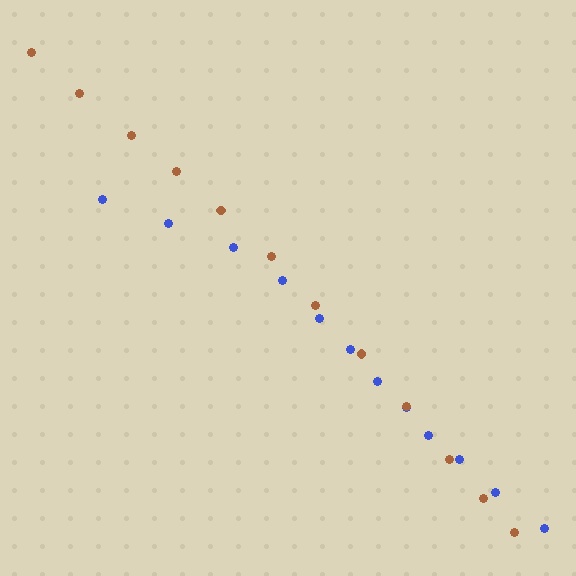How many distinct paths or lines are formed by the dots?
There are 2 distinct paths.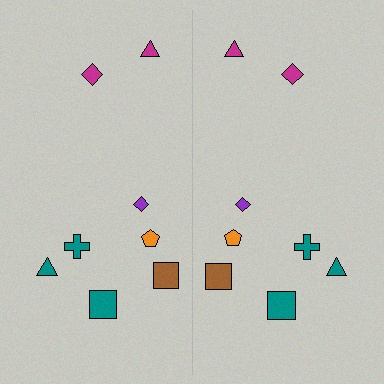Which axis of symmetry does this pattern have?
The pattern has a vertical axis of symmetry running through the center of the image.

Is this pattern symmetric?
Yes, this pattern has bilateral (reflection) symmetry.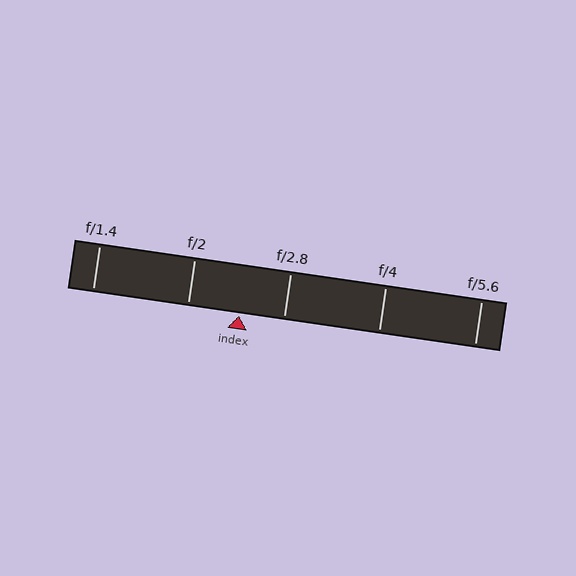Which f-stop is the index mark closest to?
The index mark is closest to f/2.8.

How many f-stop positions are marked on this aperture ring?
There are 5 f-stop positions marked.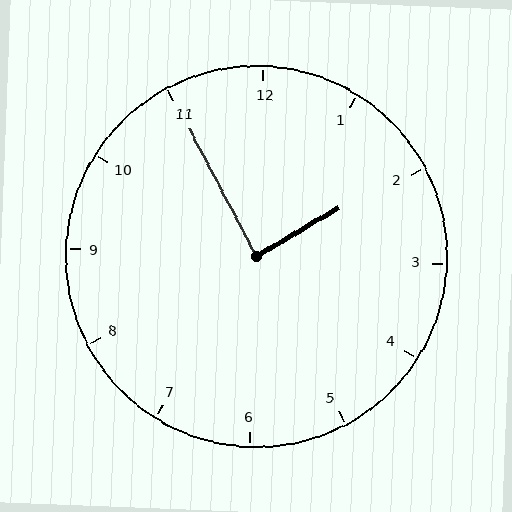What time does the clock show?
1:55.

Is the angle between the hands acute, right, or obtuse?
It is right.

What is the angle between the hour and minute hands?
Approximately 88 degrees.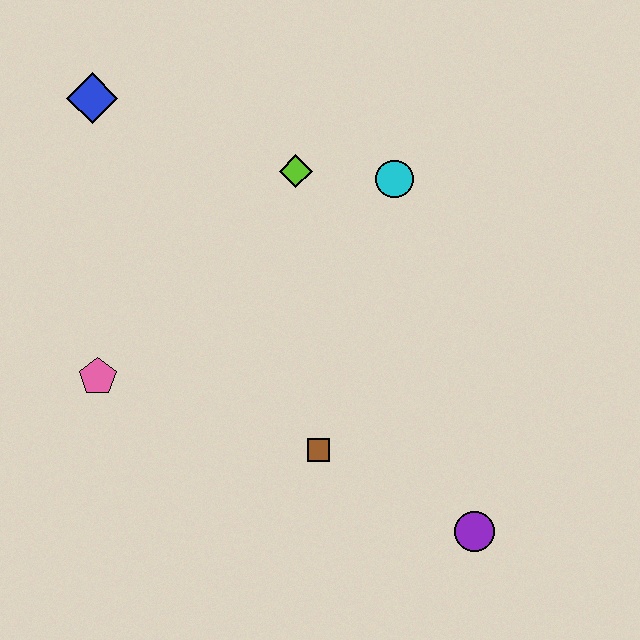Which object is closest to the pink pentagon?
The brown square is closest to the pink pentagon.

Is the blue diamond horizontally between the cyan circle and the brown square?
No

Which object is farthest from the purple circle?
The blue diamond is farthest from the purple circle.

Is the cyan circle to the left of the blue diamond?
No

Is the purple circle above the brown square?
No